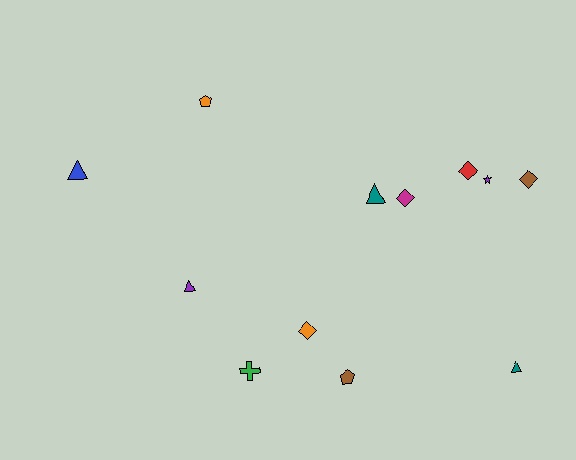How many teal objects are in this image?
There are 2 teal objects.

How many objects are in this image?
There are 12 objects.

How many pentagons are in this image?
There are 2 pentagons.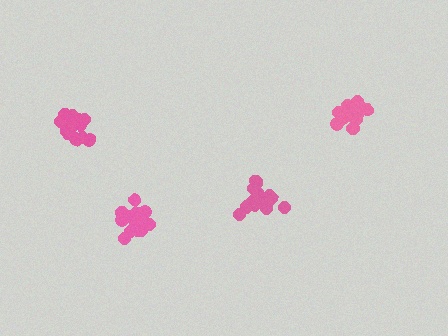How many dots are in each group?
Group 1: 17 dots, Group 2: 17 dots, Group 3: 19 dots, Group 4: 13 dots (66 total).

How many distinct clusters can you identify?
There are 4 distinct clusters.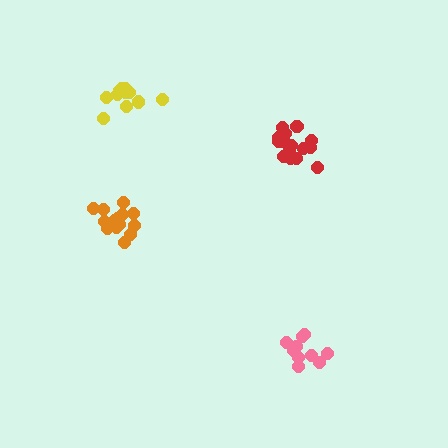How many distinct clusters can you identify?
There are 4 distinct clusters.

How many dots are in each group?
Group 1: 15 dots, Group 2: 12 dots, Group 3: 15 dots, Group 4: 10 dots (52 total).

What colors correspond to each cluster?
The clusters are colored: red, yellow, orange, pink.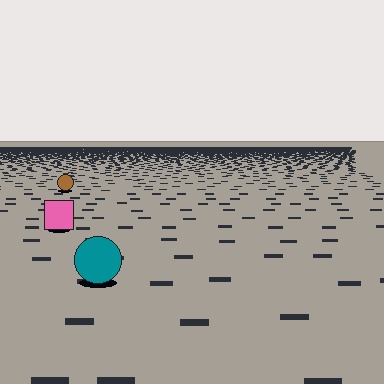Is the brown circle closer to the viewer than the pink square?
No. The pink square is closer — you can tell from the texture gradient: the ground texture is coarser near it.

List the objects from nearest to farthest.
From nearest to farthest: the teal circle, the pink square, the brown circle.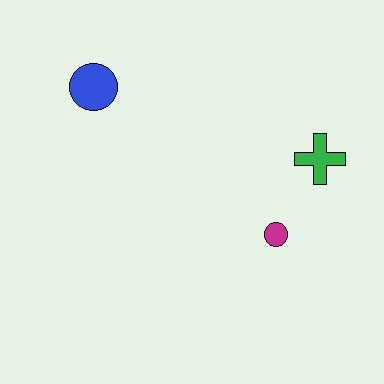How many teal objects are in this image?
There are no teal objects.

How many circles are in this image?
There are 2 circles.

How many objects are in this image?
There are 3 objects.